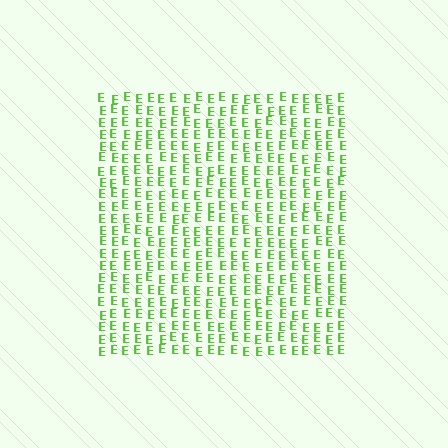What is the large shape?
The large shape is a square.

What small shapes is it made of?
It is made of small letter E's.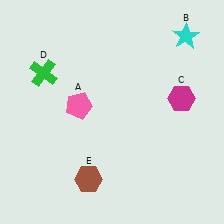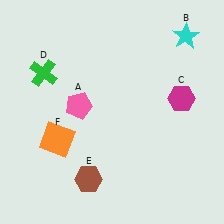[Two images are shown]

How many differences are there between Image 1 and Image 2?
There is 1 difference between the two images.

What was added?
An orange square (F) was added in Image 2.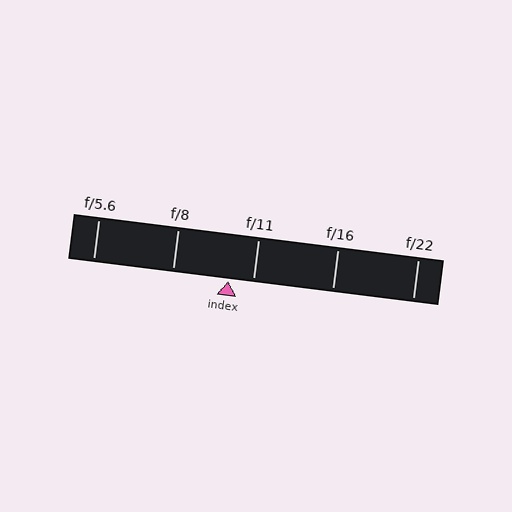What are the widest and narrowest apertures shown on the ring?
The widest aperture shown is f/5.6 and the narrowest is f/22.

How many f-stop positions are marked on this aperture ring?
There are 5 f-stop positions marked.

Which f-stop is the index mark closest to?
The index mark is closest to f/11.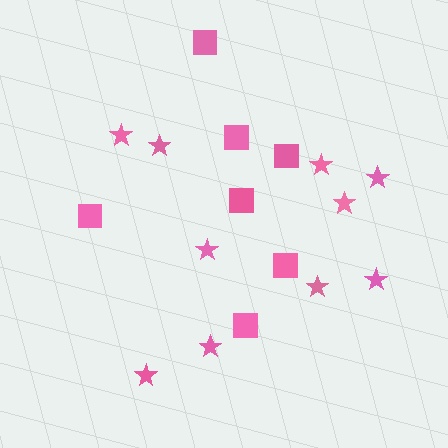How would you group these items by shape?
There are 2 groups: one group of squares (7) and one group of stars (10).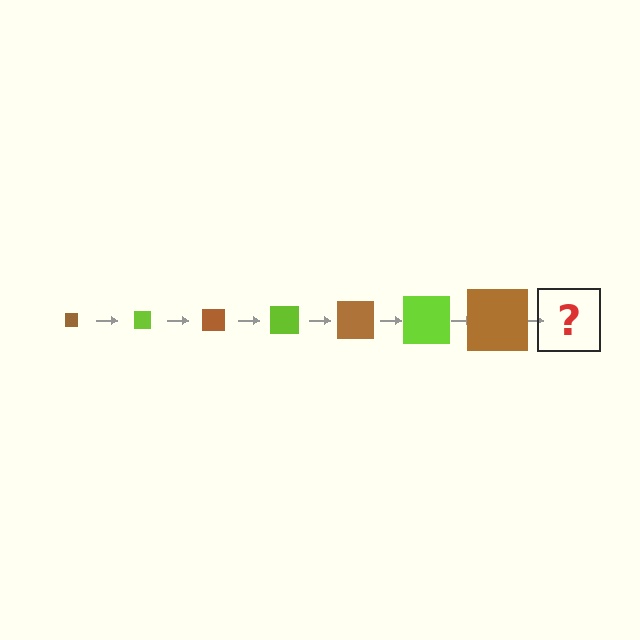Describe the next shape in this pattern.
It should be a lime square, larger than the previous one.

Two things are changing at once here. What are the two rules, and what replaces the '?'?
The two rules are that the square grows larger each step and the color cycles through brown and lime. The '?' should be a lime square, larger than the previous one.